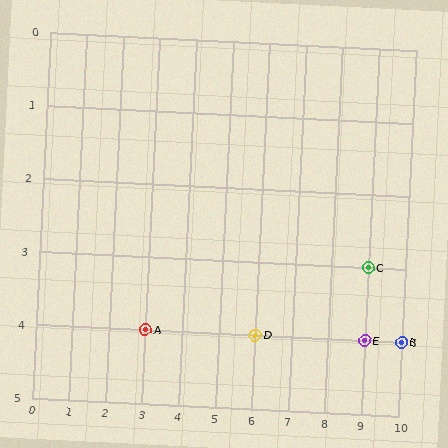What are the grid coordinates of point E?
Point E is at grid coordinates (9, 4).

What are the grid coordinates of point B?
Point B is at grid coordinates (10, 4).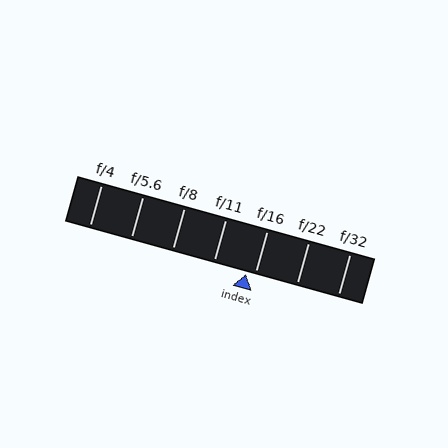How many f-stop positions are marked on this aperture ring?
There are 7 f-stop positions marked.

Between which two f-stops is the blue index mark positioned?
The index mark is between f/11 and f/16.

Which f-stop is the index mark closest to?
The index mark is closest to f/16.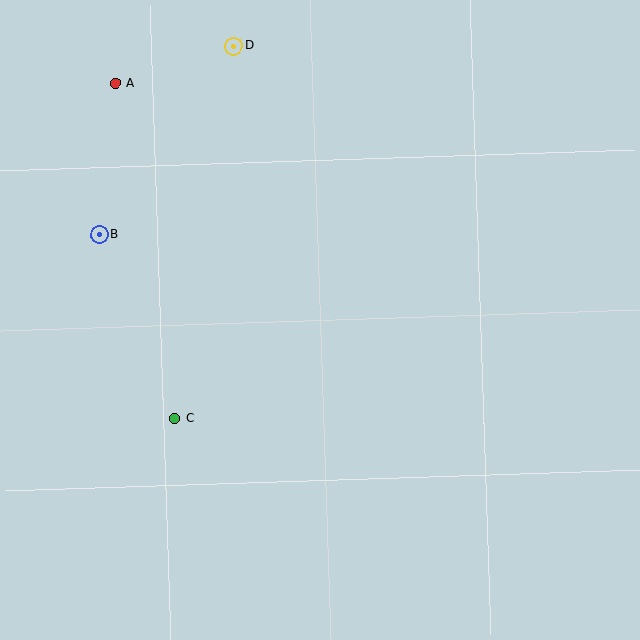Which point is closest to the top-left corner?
Point A is closest to the top-left corner.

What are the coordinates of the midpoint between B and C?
The midpoint between B and C is at (137, 327).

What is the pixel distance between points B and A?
The distance between B and A is 152 pixels.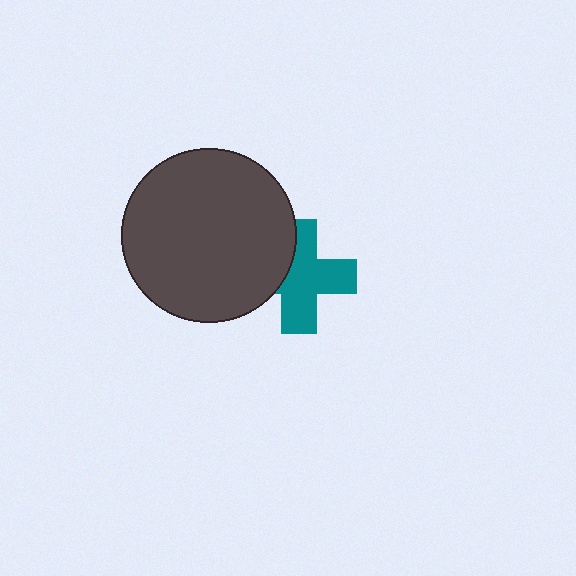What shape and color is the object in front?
The object in front is a dark gray circle.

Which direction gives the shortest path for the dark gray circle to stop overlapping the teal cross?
Moving left gives the shortest separation.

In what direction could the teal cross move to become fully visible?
The teal cross could move right. That would shift it out from behind the dark gray circle entirely.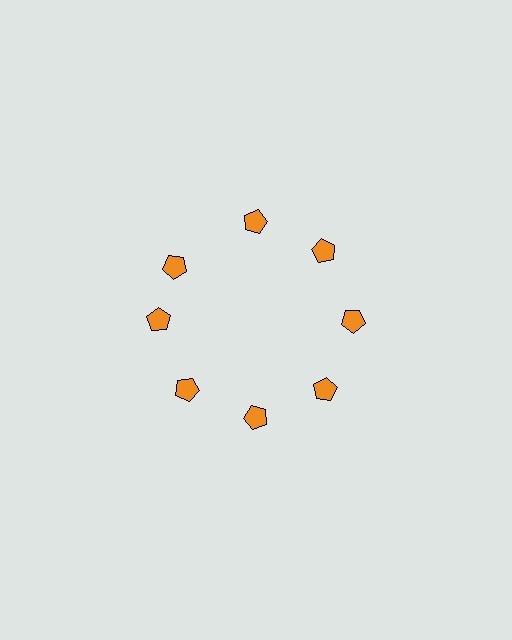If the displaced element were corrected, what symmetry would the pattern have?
It would have 8-fold rotational symmetry — the pattern would map onto itself every 45 degrees.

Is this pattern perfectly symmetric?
No. The 8 orange pentagons are arranged in a ring, but one element near the 10 o'clock position is rotated out of alignment along the ring, breaking the 8-fold rotational symmetry.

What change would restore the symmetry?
The symmetry would be restored by rotating it back into even spacing with its neighbors so that all 8 pentagons sit at equal angles and equal distance from the center.